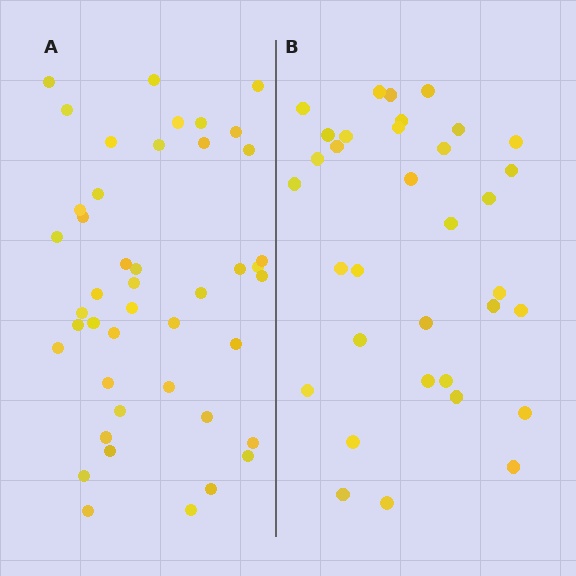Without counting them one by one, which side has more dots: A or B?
Region A (the left region) has more dots.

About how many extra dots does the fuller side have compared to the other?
Region A has roughly 10 or so more dots than region B.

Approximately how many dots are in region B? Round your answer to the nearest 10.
About 30 dots. (The exact count is 34, which rounds to 30.)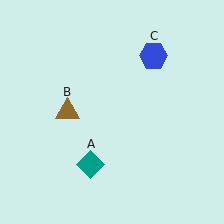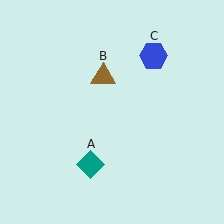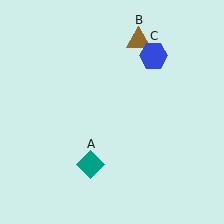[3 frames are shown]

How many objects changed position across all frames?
1 object changed position: brown triangle (object B).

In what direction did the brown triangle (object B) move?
The brown triangle (object B) moved up and to the right.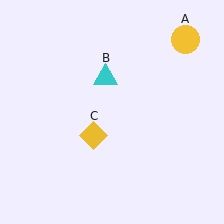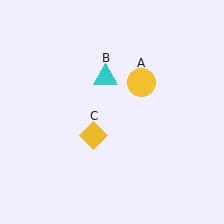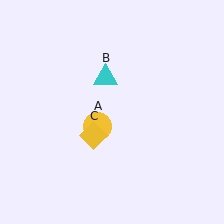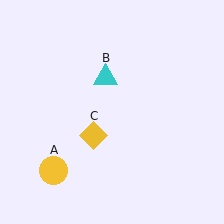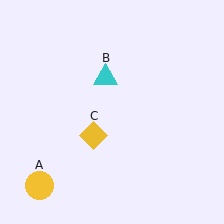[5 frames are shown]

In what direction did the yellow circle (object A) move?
The yellow circle (object A) moved down and to the left.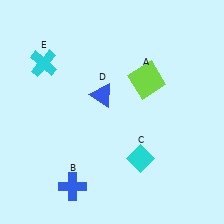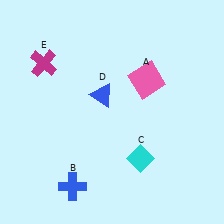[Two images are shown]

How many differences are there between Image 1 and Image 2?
There are 2 differences between the two images.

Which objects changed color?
A changed from lime to pink. E changed from cyan to magenta.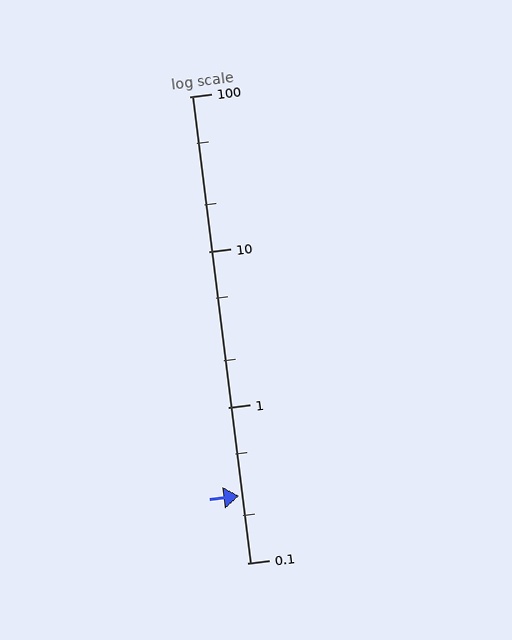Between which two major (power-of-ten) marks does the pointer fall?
The pointer is between 0.1 and 1.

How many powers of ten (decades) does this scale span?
The scale spans 3 decades, from 0.1 to 100.